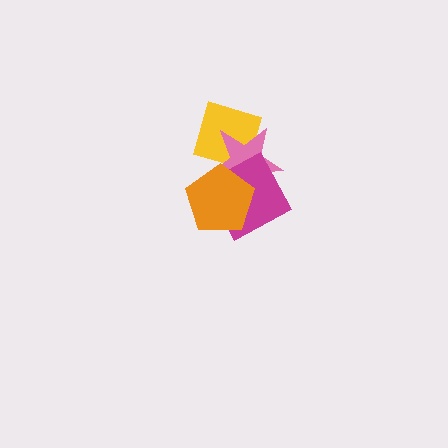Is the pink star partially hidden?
Yes, it is partially covered by another shape.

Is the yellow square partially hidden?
Yes, it is partially covered by another shape.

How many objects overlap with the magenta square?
2 objects overlap with the magenta square.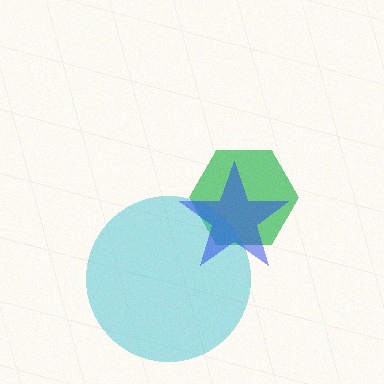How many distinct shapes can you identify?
There are 3 distinct shapes: a green hexagon, a cyan circle, a blue star.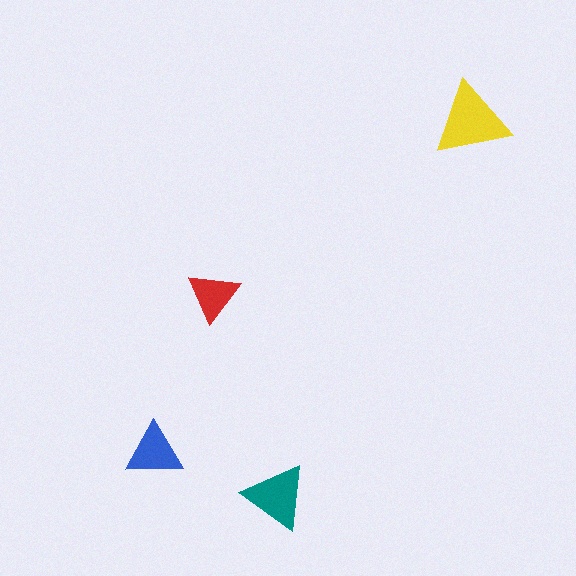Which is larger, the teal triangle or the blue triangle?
The teal one.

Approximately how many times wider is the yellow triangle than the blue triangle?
About 1.5 times wider.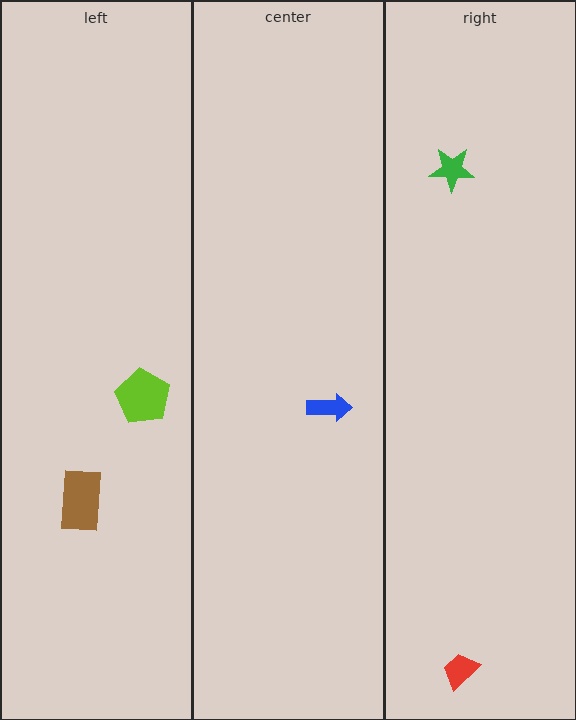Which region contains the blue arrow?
The center region.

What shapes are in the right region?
The green star, the red trapezoid.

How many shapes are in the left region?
2.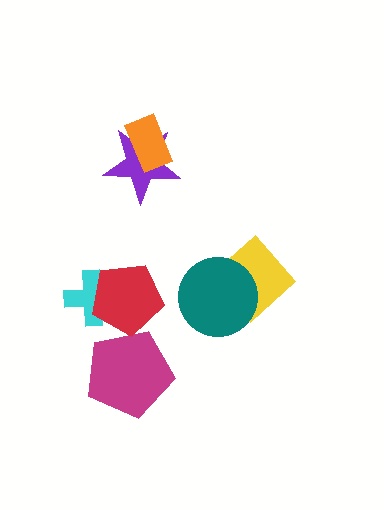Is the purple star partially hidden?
Yes, it is partially covered by another shape.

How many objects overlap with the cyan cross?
1 object overlaps with the cyan cross.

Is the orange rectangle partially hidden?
No, no other shape covers it.